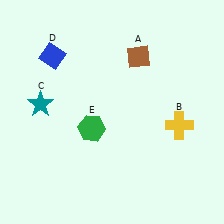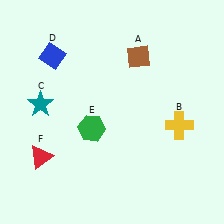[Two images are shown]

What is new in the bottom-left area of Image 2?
A red triangle (F) was added in the bottom-left area of Image 2.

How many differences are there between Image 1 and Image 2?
There is 1 difference between the two images.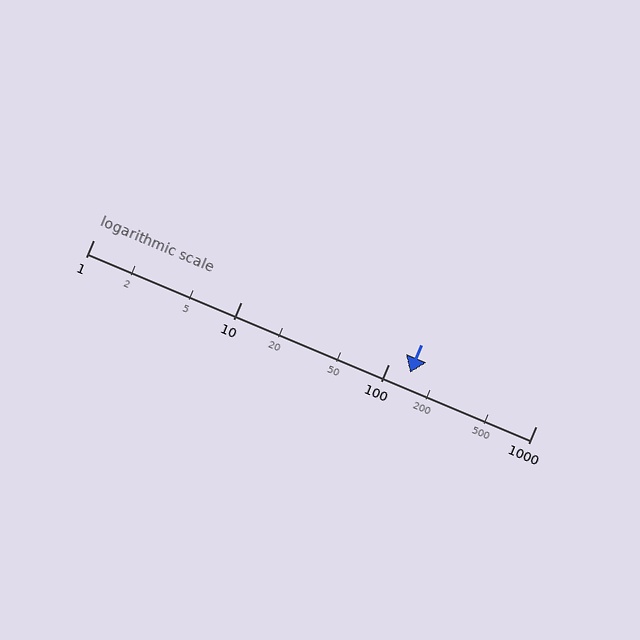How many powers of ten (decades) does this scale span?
The scale spans 3 decades, from 1 to 1000.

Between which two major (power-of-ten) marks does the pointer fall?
The pointer is between 100 and 1000.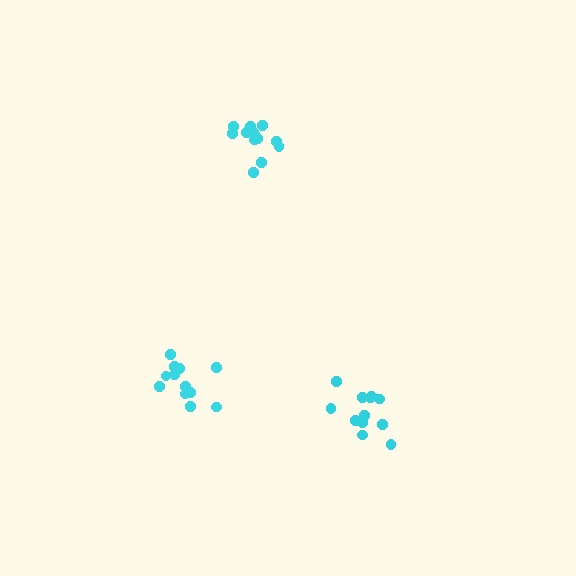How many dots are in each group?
Group 1: 12 dots, Group 2: 12 dots, Group 3: 12 dots (36 total).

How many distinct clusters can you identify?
There are 3 distinct clusters.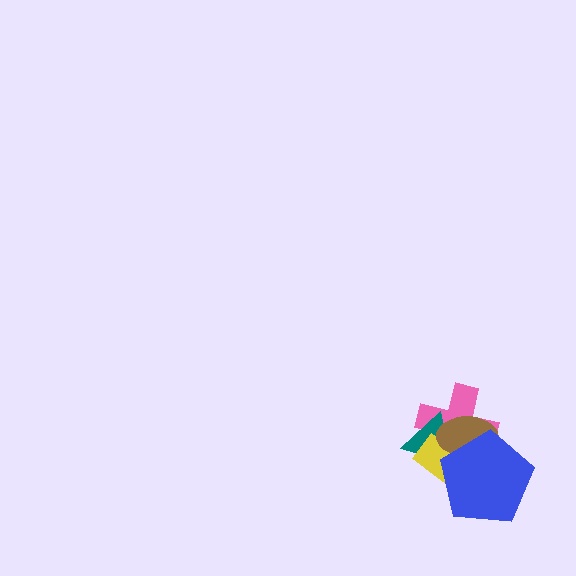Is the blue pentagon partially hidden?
No, no other shape covers it.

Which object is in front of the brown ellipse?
The blue pentagon is in front of the brown ellipse.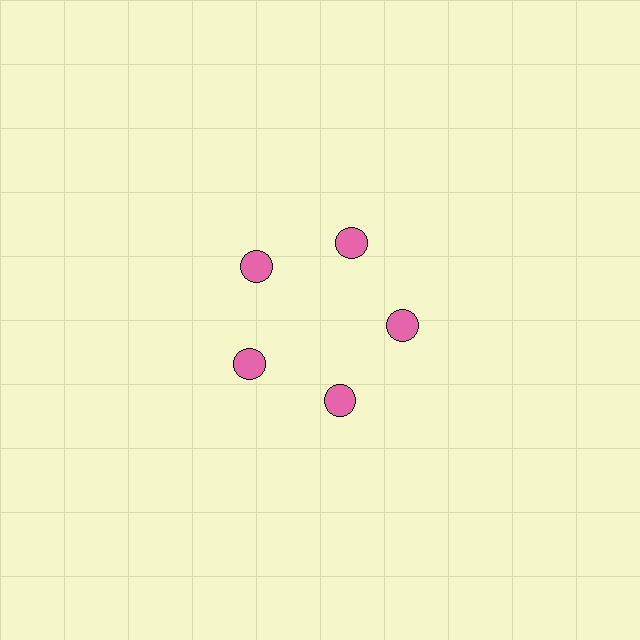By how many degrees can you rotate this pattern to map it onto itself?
The pattern maps onto itself every 72 degrees of rotation.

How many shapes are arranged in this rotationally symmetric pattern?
There are 5 shapes, arranged in 5 groups of 1.